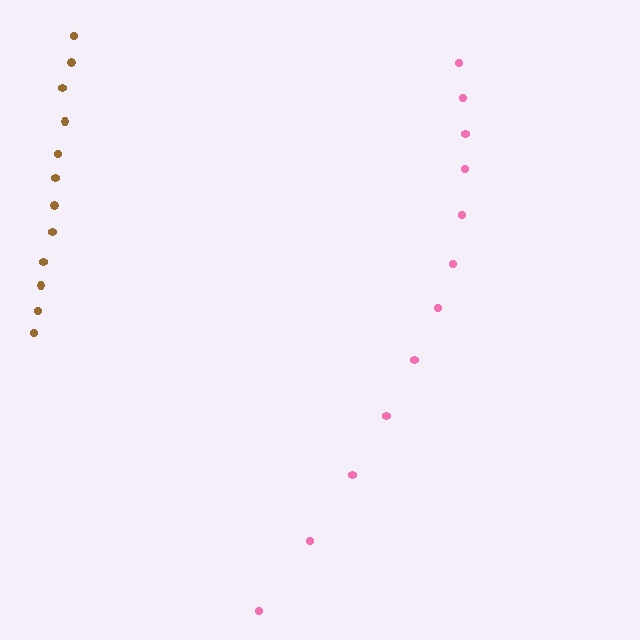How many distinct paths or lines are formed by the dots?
There are 2 distinct paths.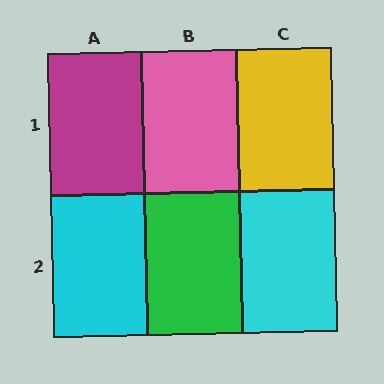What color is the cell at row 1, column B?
Pink.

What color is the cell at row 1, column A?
Magenta.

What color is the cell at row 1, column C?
Yellow.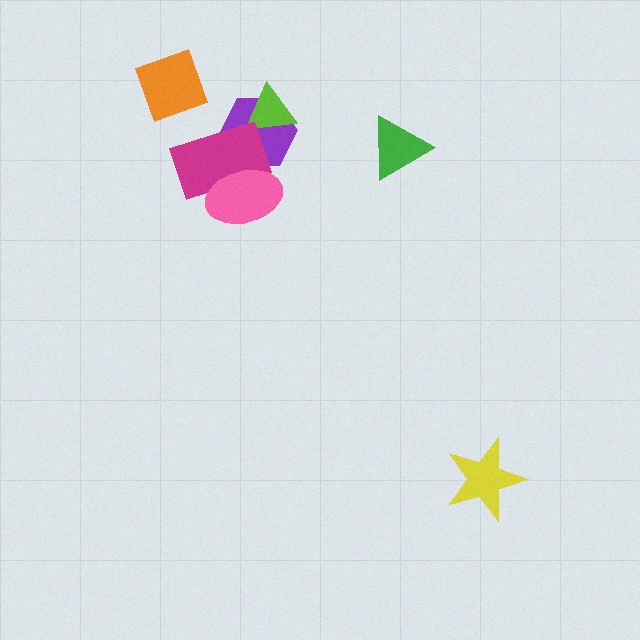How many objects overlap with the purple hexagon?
3 objects overlap with the purple hexagon.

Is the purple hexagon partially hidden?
Yes, it is partially covered by another shape.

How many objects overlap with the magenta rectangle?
2 objects overlap with the magenta rectangle.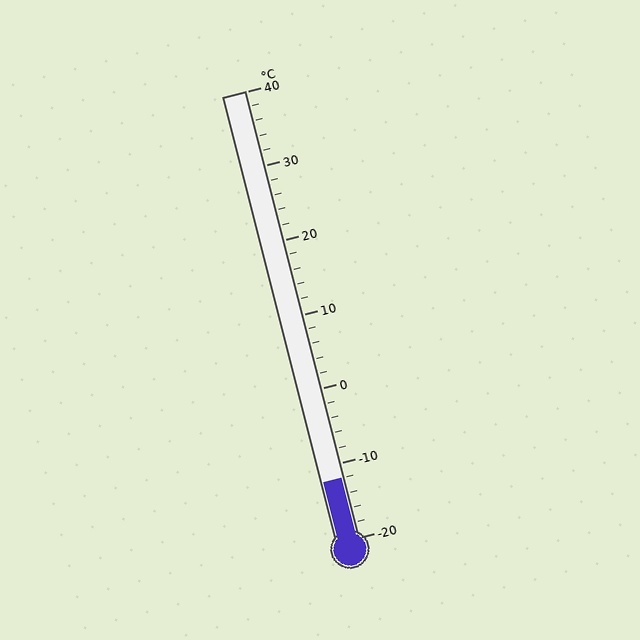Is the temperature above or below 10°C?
The temperature is below 10°C.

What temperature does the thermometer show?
The thermometer shows approximately -12°C.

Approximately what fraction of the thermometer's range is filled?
The thermometer is filled to approximately 15% of its range.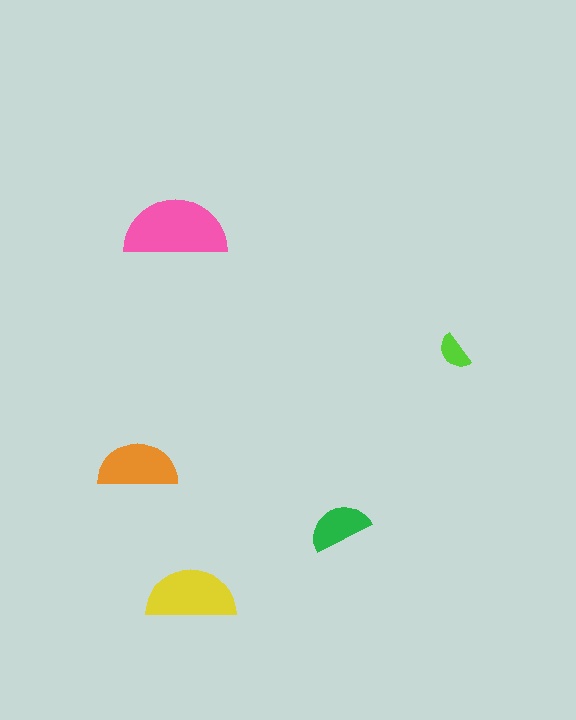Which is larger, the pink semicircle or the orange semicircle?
The pink one.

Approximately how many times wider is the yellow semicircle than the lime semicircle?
About 2.5 times wider.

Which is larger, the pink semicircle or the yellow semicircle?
The pink one.